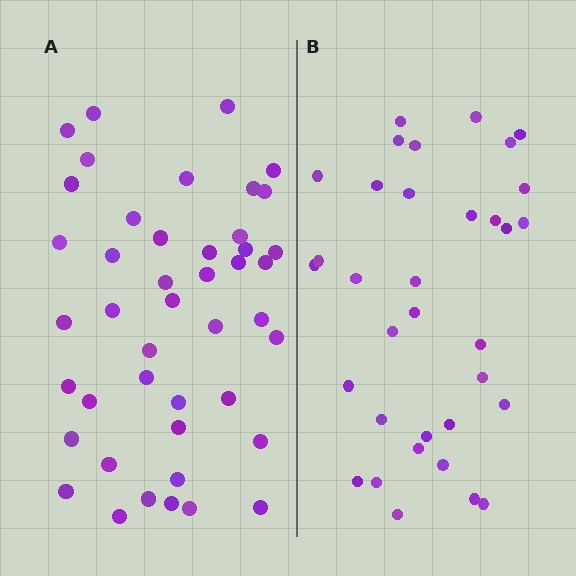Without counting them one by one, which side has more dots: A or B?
Region A (the left region) has more dots.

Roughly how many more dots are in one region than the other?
Region A has roughly 10 or so more dots than region B.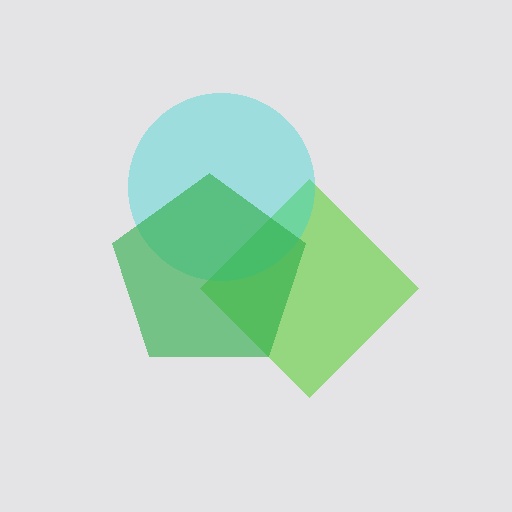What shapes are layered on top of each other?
The layered shapes are: a lime diamond, a cyan circle, a green pentagon.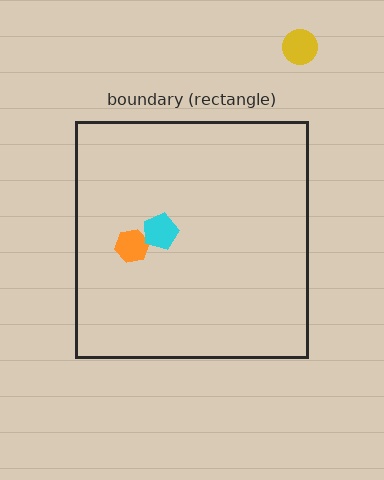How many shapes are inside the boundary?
2 inside, 1 outside.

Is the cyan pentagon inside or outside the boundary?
Inside.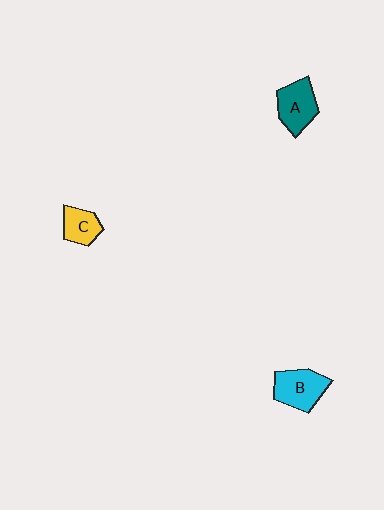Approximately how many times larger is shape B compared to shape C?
Approximately 1.5 times.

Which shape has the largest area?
Shape B (cyan).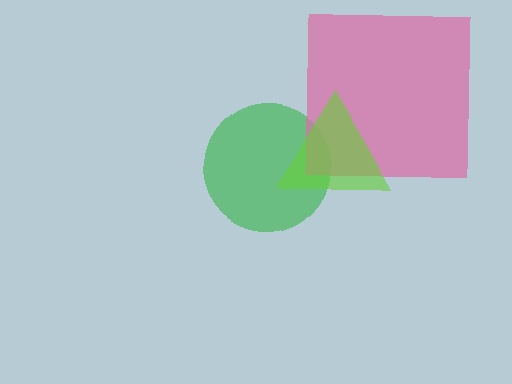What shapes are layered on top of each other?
The layered shapes are: a green circle, a pink square, a lime triangle.